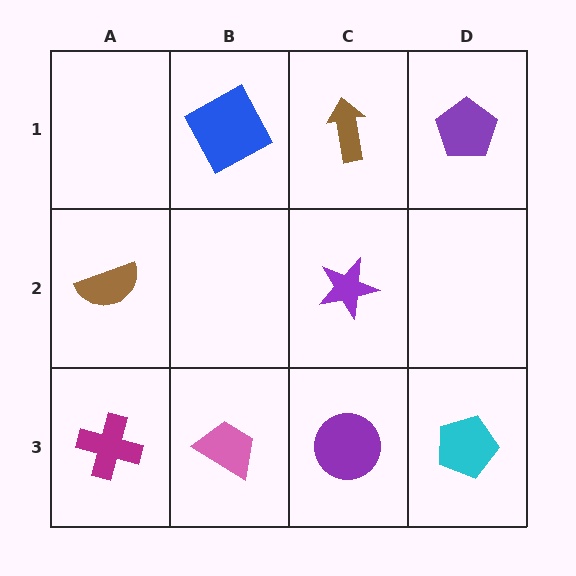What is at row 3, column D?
A cyan pentagon.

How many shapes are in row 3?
4 shapes.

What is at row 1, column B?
A blue square.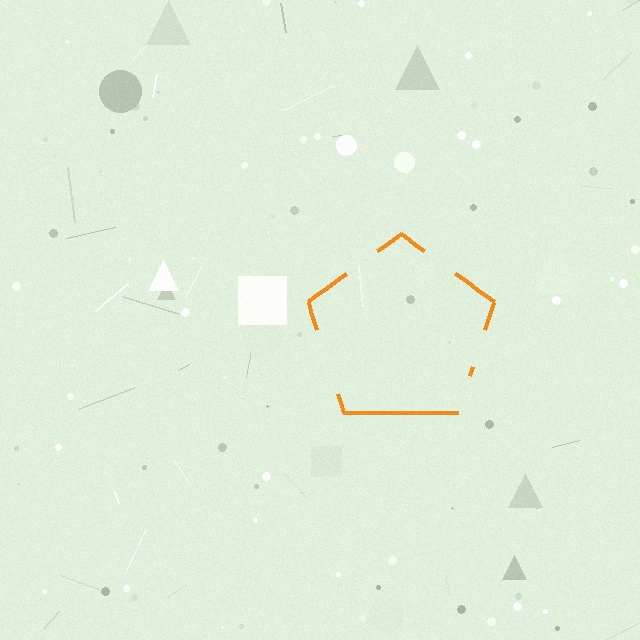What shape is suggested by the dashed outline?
The dashed outline suggests a pentagon.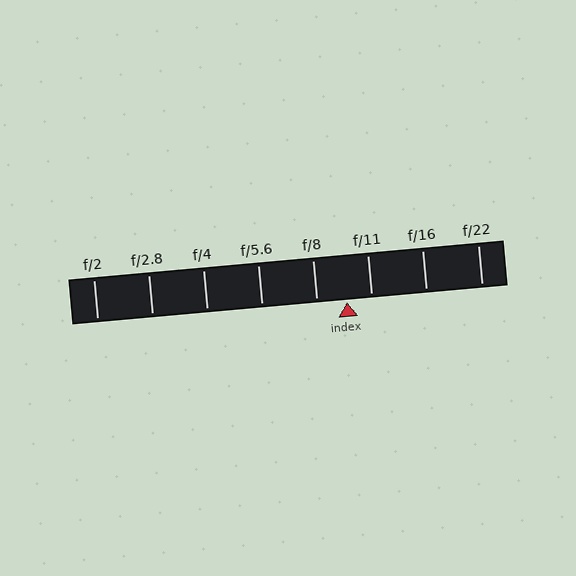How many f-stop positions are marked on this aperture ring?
There are 8 f-stop positions marked.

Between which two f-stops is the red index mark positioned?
The index mark is between f/8 and f/11.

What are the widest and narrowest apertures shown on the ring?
The widest aperture shown is f/2 and the narrowest is f/22.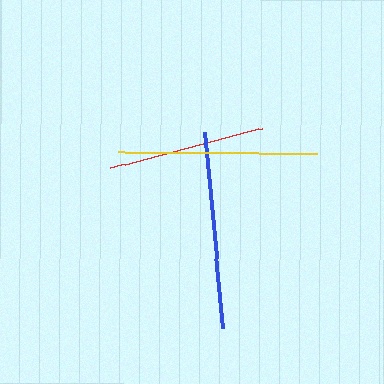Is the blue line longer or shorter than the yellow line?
The yellow line is longer than the blue line.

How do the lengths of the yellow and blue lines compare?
The yellow and blue lines are approximately the same length.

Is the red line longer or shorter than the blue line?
The blue line is longer than the red line.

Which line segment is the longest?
The yellow line is the longest at approximately 199 pixels.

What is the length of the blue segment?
The blue segment is approximately 197 pixels long.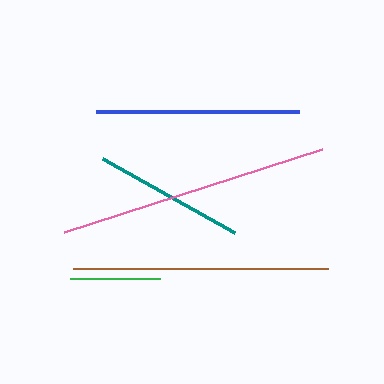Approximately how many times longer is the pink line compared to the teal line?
The pink line is approximately 1.8 times the length of the teal line.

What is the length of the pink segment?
The pink segment is approximately 271 pixels long.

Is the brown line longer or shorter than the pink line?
The pink line is longer than the brown line.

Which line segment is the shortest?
The green line is the shortest at approximately 90 pixels.